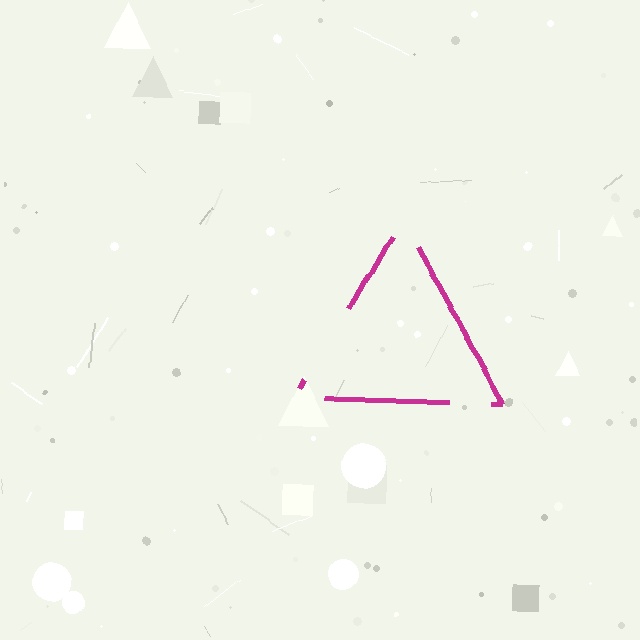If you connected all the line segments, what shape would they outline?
They would outline a triangle.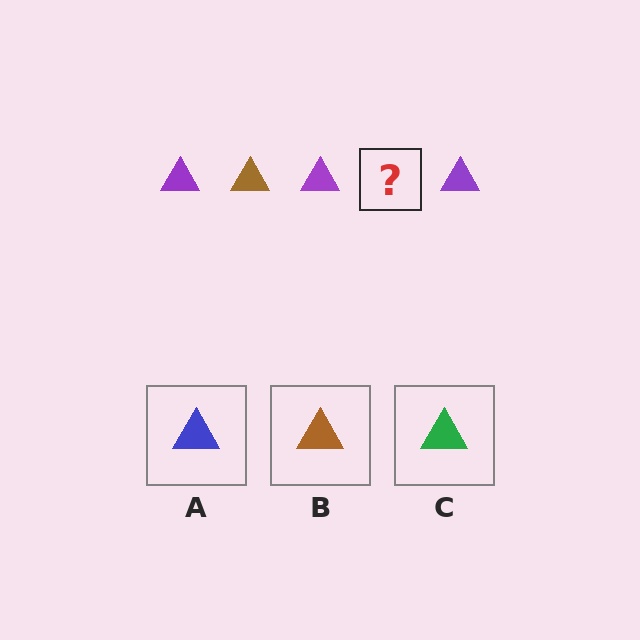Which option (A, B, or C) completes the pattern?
B.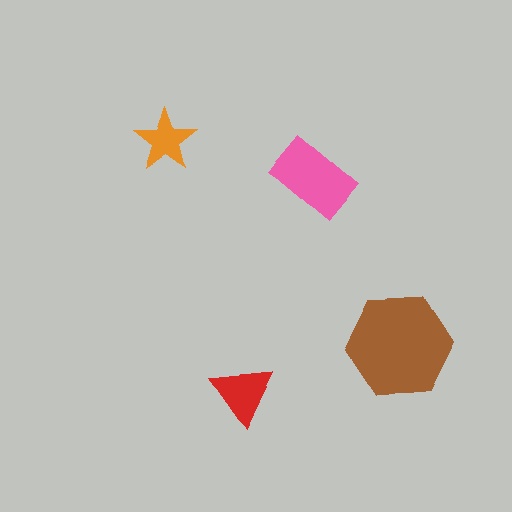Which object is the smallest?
The orange star.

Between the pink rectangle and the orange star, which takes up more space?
The pink rectangle.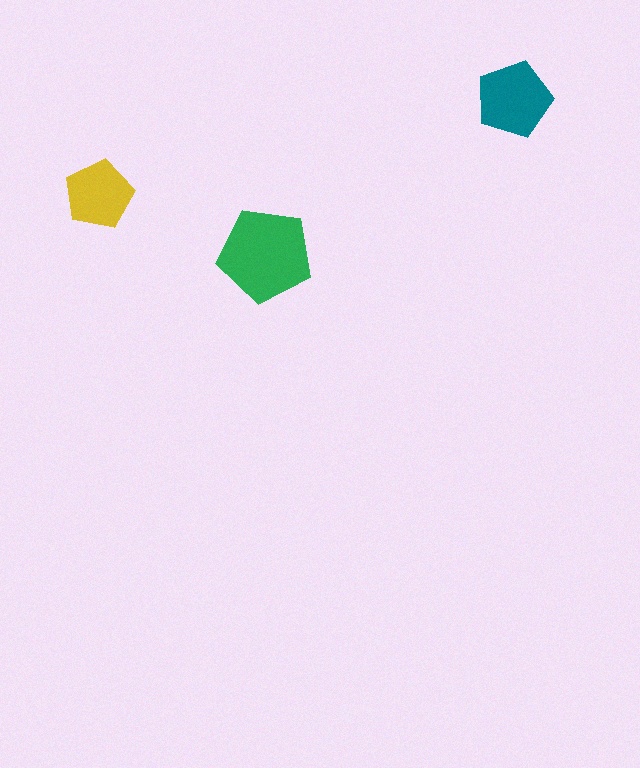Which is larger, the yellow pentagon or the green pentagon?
The green one.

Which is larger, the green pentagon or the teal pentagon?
The green one.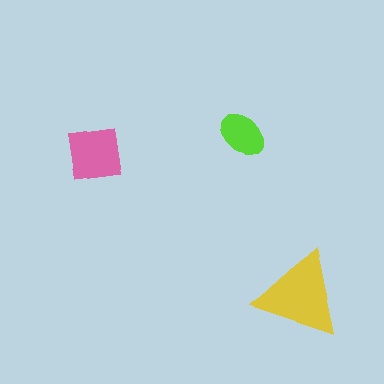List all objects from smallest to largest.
The lime ellipse, the pink square, the yellow triangle.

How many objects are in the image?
There are 3 objects in the image.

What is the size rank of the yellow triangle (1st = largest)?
1st.